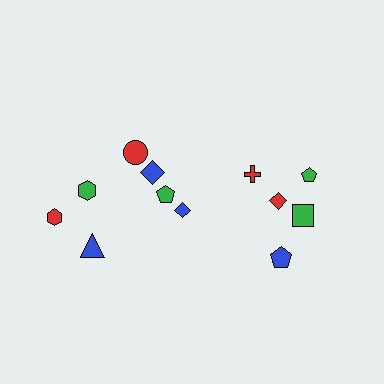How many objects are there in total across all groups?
There are 12 objects.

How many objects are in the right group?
There are 5 objects.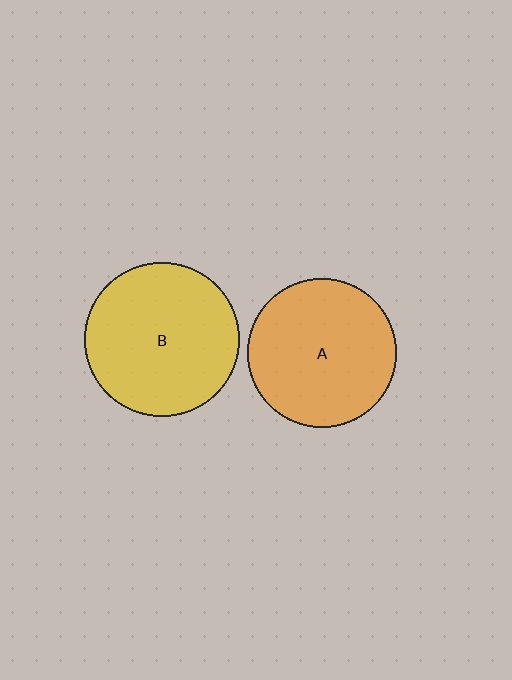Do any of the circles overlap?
No, none of the circles overlap.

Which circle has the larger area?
Circle B (yellow).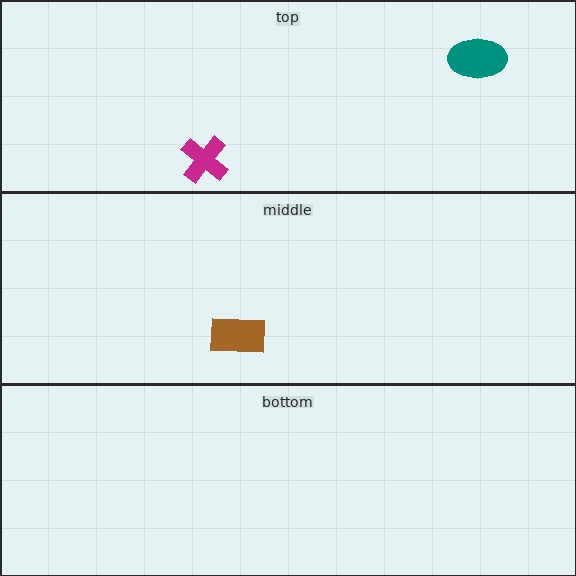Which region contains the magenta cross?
The top region.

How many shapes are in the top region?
2.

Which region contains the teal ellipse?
The top region.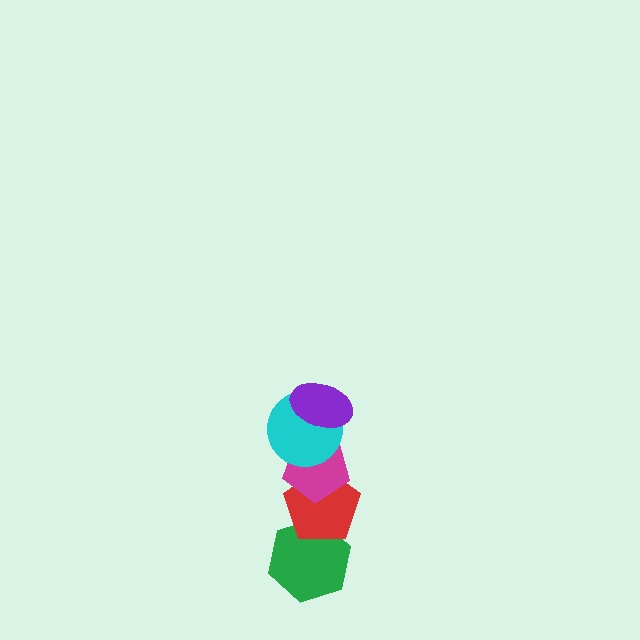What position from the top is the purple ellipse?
The purple ellipse is 1st from the top.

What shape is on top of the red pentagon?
The magenta pentagon is on top of the red pentagon.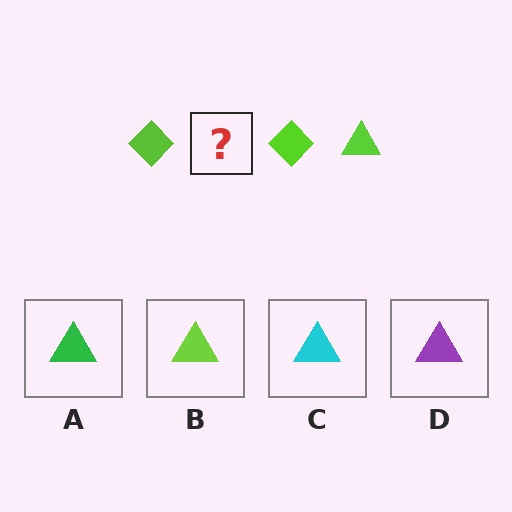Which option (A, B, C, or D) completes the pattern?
B.